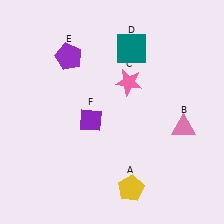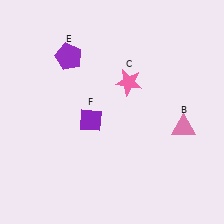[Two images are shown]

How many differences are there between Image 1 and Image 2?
There are 2 differences between the two images.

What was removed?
The yellow pentagon (A), the teal square (D) were removed in Image 2.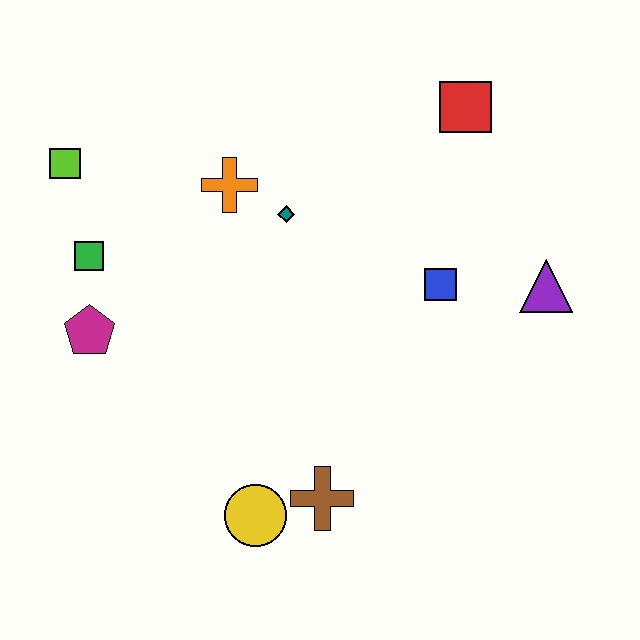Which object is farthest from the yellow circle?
The red square is farthest from the yellow circle.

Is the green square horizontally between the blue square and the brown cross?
No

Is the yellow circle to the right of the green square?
Yes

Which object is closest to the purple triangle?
The blue square is closest to the purple triangle.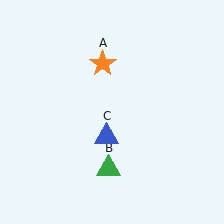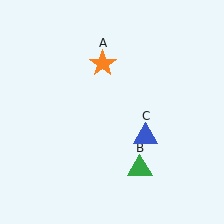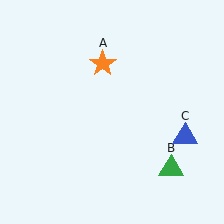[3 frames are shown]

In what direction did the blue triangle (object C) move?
The blue triangle (object C) moved right.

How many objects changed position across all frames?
2 objects changed position: green triangle (object B), blue triangle (object C).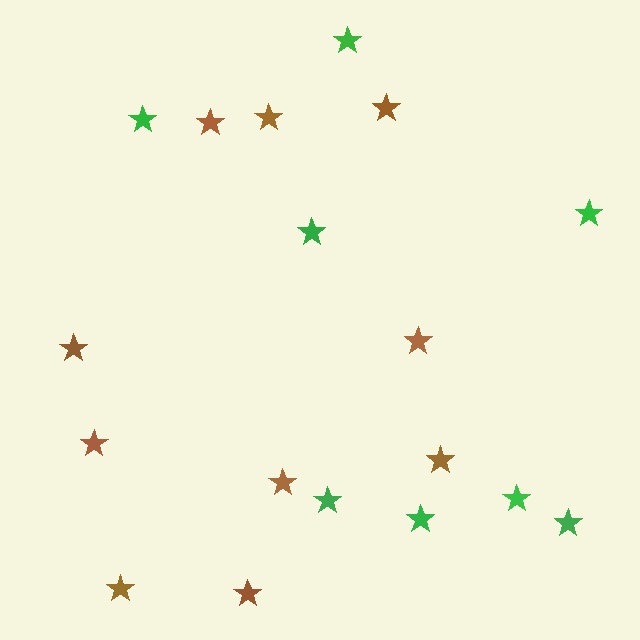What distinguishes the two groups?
There are 2 groups: one group of green stars (8) and one group of brown stars (10).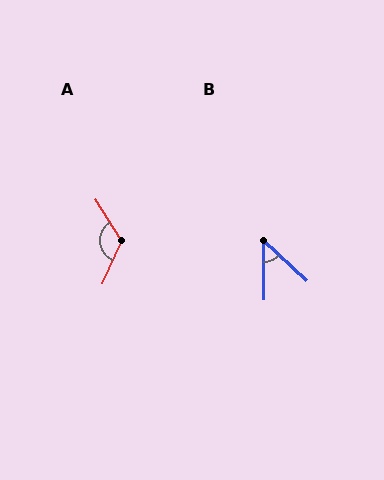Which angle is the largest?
A, at approximately 124 degrees.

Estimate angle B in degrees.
Approximately 47 degrees.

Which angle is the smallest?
B, at approximately 47 degrees.